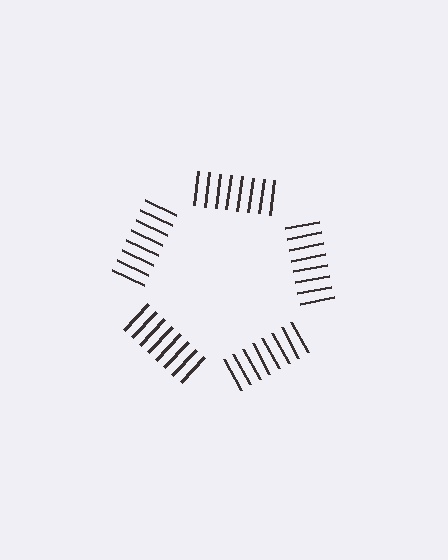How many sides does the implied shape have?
5 sides — the line-ends trace a pentagon.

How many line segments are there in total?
40 — 8 along each of the 5 edges.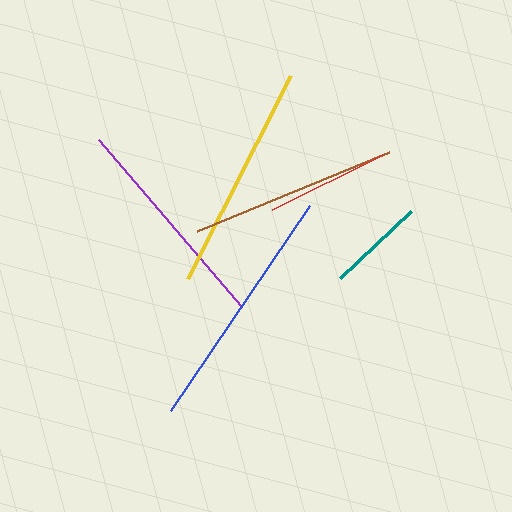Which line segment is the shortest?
The teal line is the shortest at approximately 98 pixels.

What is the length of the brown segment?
The brown segment is approximately 208 pixels long.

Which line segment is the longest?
The blue line is the longest at approximately 248 pixels.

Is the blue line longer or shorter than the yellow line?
The blue line is longer than the yellow line.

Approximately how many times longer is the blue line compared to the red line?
The blue line is approximately 2.0 times the length of the red line.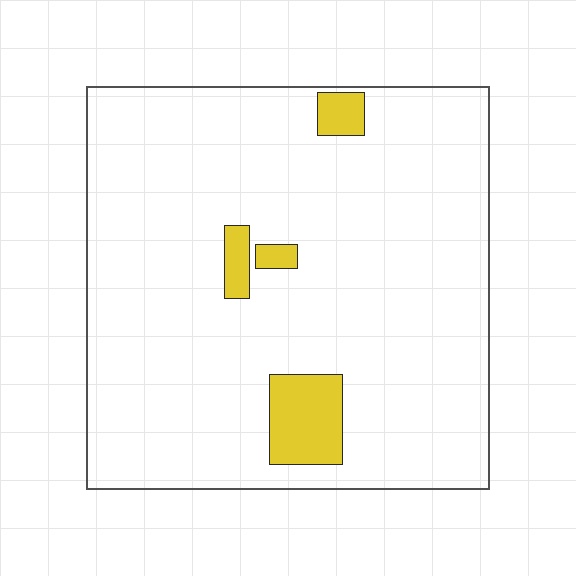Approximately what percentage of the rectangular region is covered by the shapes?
Approximately 5%.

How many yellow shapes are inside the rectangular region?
4.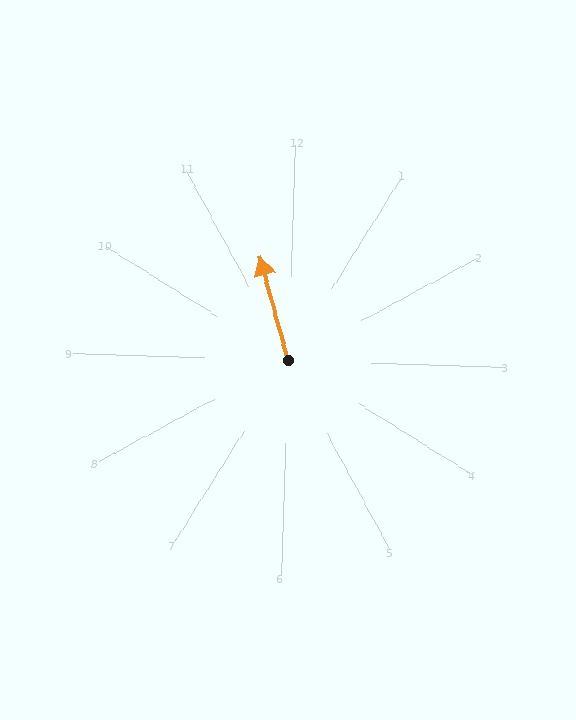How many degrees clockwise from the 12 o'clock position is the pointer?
Approximately 343 degrees.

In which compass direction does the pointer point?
North.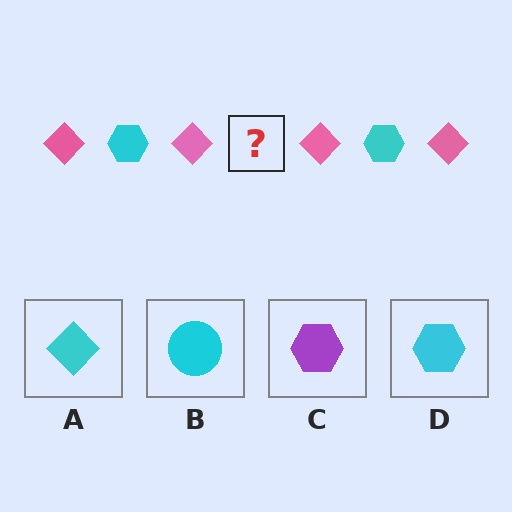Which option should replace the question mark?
Option D.